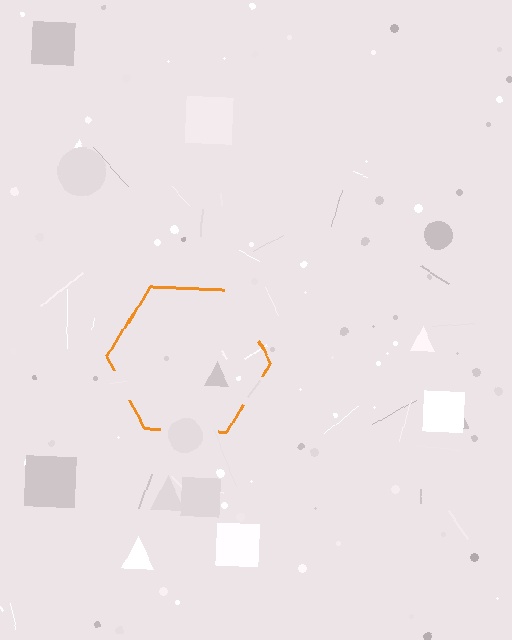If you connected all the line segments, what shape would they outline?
They would outline a hexagon.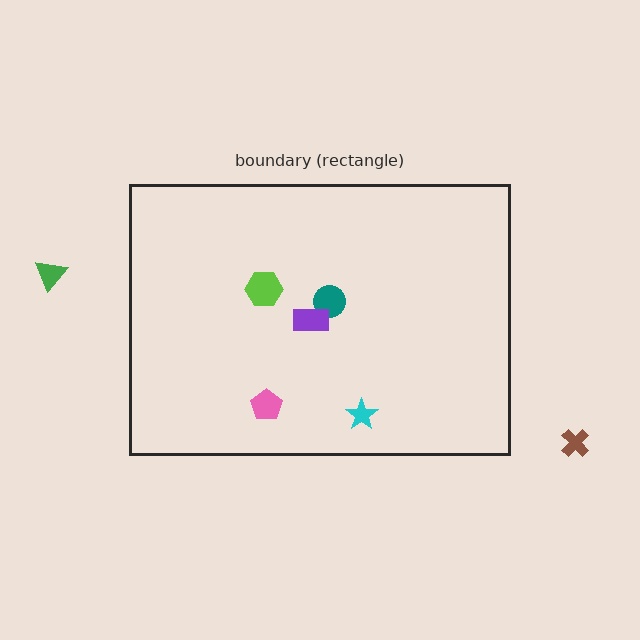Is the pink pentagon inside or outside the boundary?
Inside.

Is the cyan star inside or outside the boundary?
Inside.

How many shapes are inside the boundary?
5 inside, 2 outside.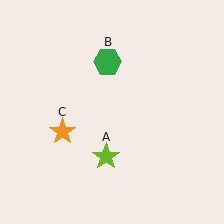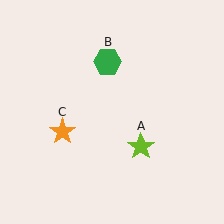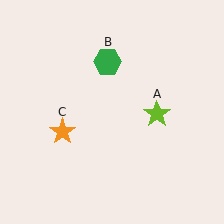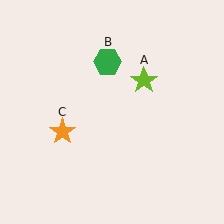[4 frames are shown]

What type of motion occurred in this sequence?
The lime star (object A) rotated counterclockwise around the center of the scene.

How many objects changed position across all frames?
1 object changed position: lime star (object A).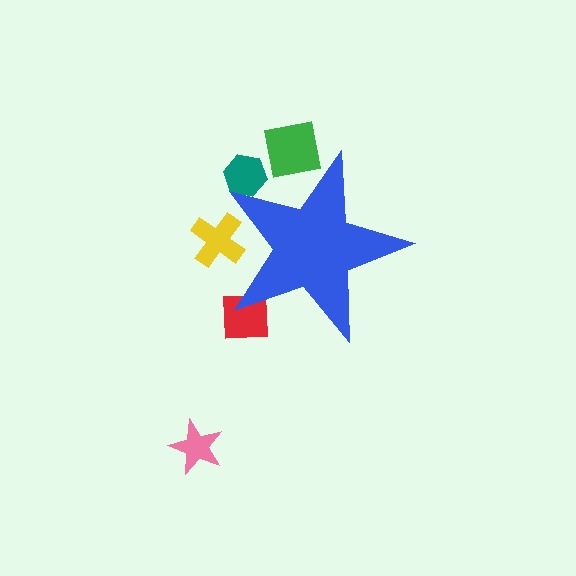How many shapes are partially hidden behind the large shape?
4 shapes are partially hidden.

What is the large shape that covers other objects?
A blue star.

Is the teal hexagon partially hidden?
Yes, the teal hexagon is partially hidden behind the blue star.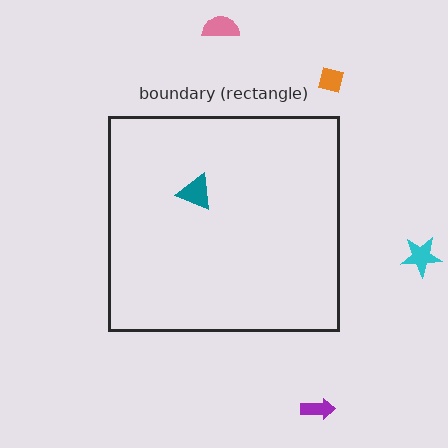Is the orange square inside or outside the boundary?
Outside.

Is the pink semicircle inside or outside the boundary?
Outside.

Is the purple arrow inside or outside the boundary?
Outside.